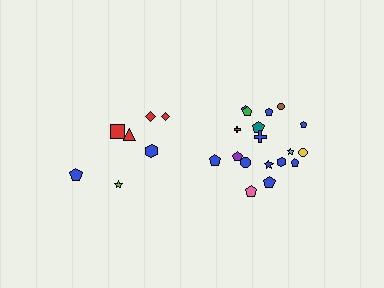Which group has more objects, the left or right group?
The right group.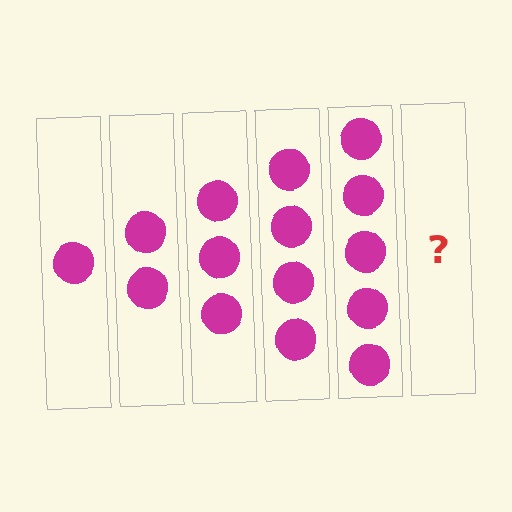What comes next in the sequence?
The next element should be 6 circles.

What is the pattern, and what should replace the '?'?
The pattern is that each step adds one more circle. The '?' should be 6 circles.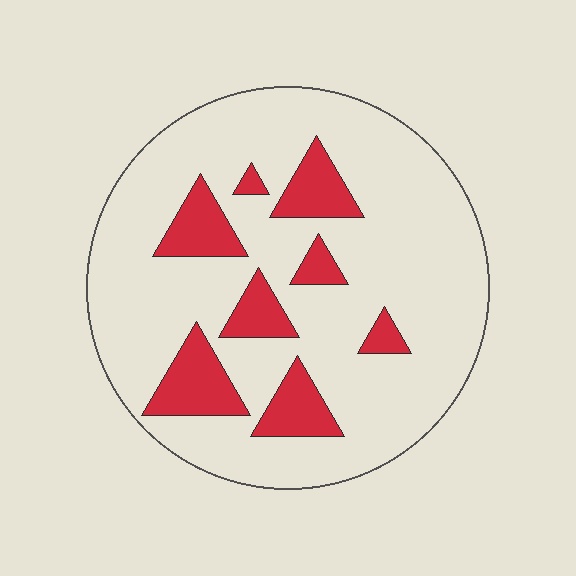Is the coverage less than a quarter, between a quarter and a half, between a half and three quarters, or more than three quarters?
Less than a quarter.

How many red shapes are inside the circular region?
8.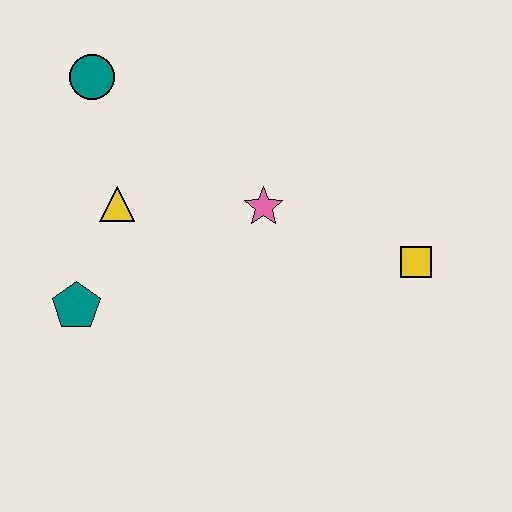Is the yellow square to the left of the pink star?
No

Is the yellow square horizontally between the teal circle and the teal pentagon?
No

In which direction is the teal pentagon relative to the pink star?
The teal pentagon is to the left of the pink star.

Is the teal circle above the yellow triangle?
Yes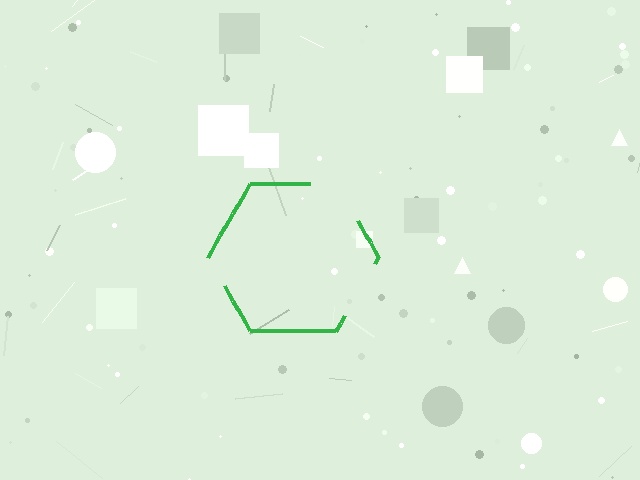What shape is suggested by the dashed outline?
The dashed outline suggests a hexagon.